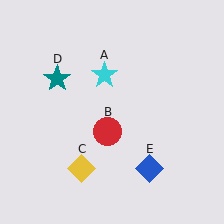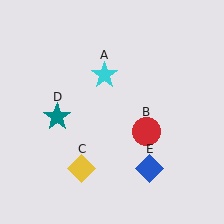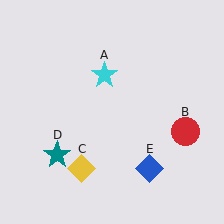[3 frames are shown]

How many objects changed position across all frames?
2 objects changed position: red circle (object B), teal star (object D).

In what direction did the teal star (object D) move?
The teal star (object D) moved down.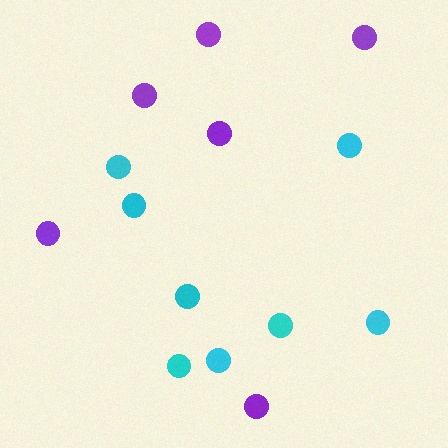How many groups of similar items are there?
There are 2 groups: one group of cyan circles (8) and one group of purple circles (6).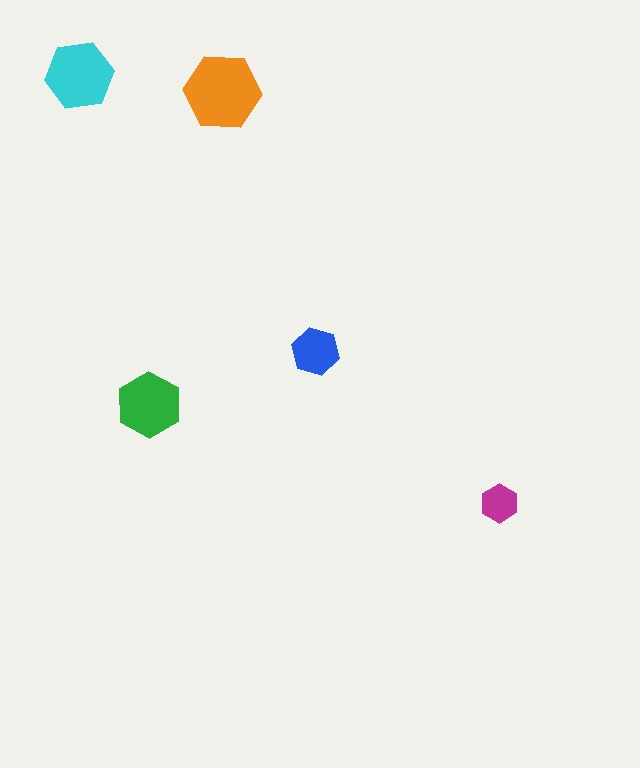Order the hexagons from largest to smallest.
the orange one, the cyan one, the green one, the blue one, the magenta one.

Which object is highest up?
The cyan hexagon is topmost.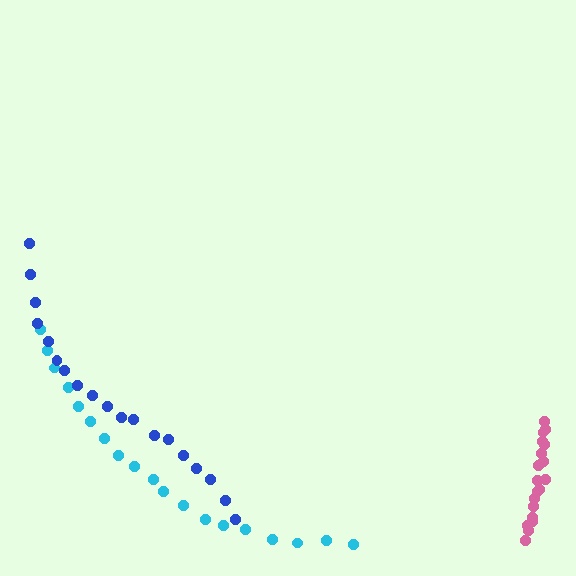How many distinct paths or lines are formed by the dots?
There are 3 distinct paths.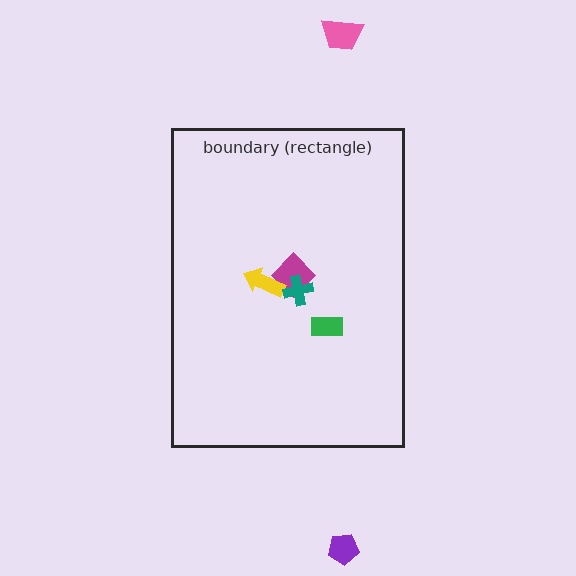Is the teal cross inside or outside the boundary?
Inside.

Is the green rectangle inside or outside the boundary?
Inside.